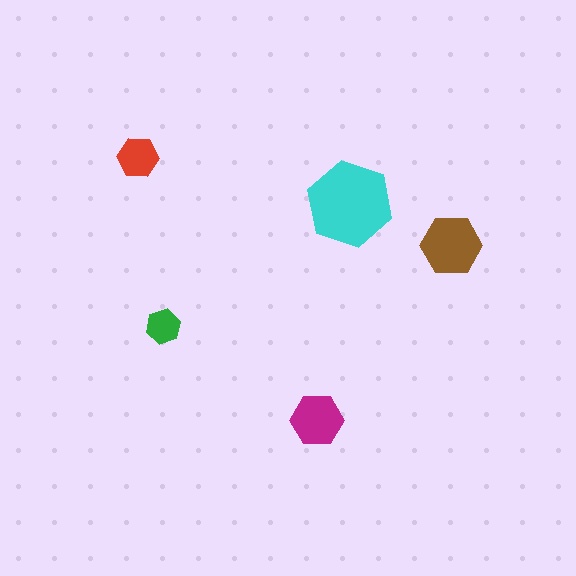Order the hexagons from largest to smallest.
the cyan one, the brown one, the magenta one, the red one, the green one.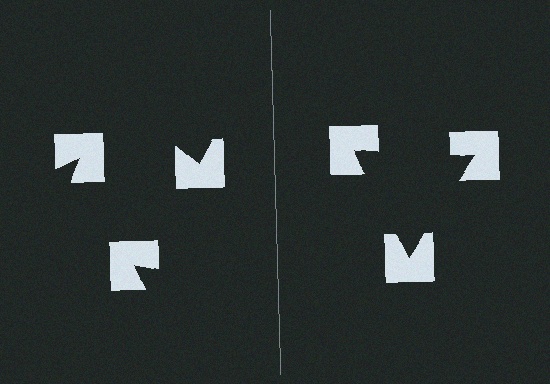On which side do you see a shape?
An illusory triangle appears on the right side. On the left side the wedge cuts are rotated, so no coherent shape forms.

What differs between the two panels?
The notched squares are positioned identically on both sides; only the wedge orientations differ. On the right they align to a triangle; on the left they are misaligned.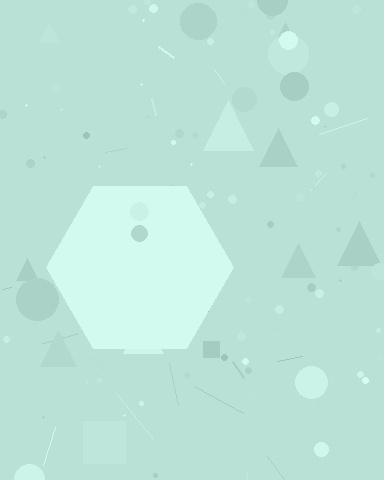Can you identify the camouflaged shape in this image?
The camouflaged shape is a hexagon.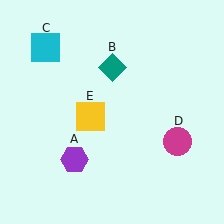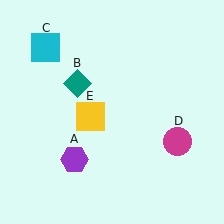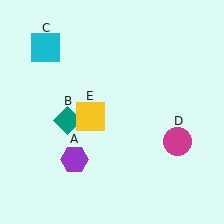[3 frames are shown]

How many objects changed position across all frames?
1 object changed position: teal diamond (object B).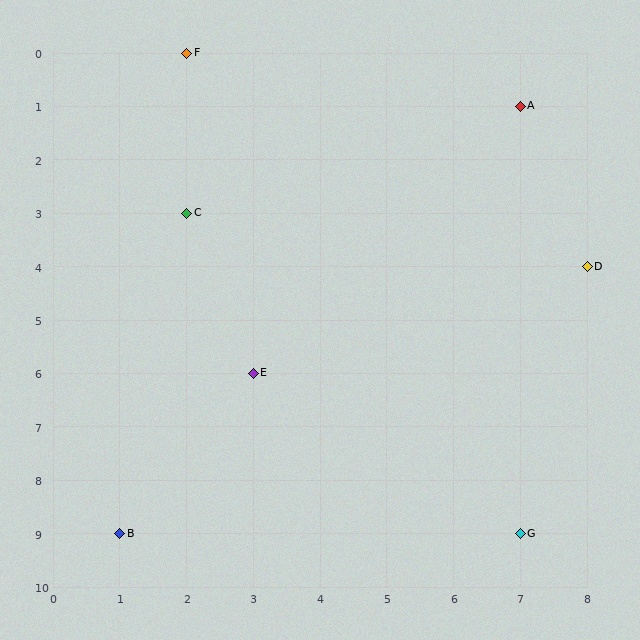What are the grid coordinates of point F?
Point F is at grid coordinates (2, 0).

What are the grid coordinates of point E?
Point E is at grid coordinates (3, 6).